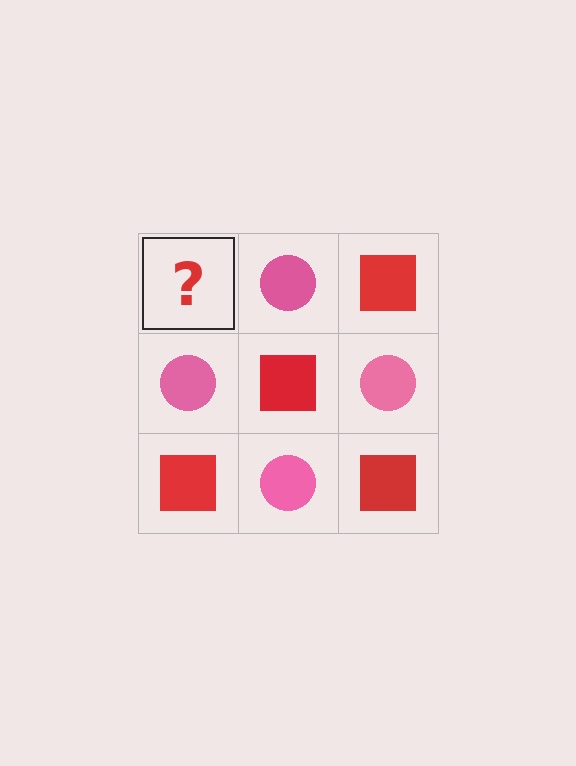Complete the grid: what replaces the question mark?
The question mark should be replaced with a red square.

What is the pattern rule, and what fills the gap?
The rule is that it alternates red square and pink circle in a checkerboard pattern. The gap should be filled with a red square.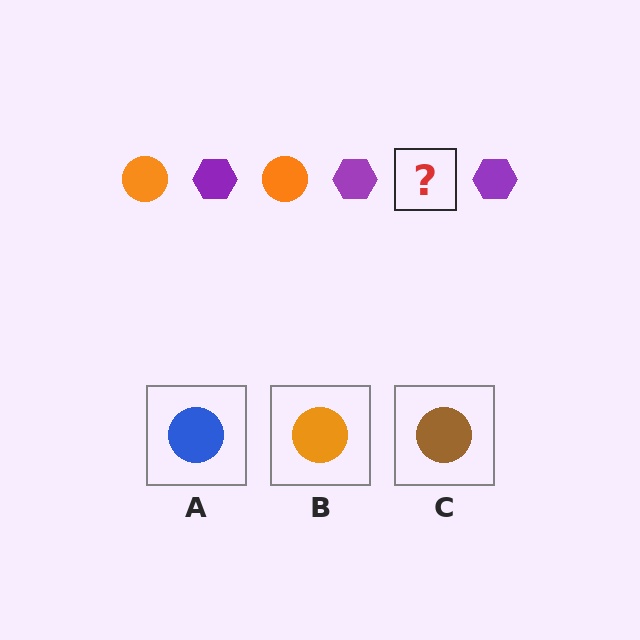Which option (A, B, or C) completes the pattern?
B.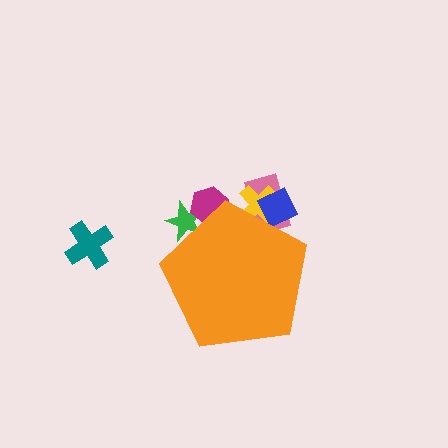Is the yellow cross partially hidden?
Yes, the yellow cross is partially hidden behind the orange pentagon.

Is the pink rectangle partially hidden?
Yes, the pink rectangle is partially hidden behind the orange pentagon.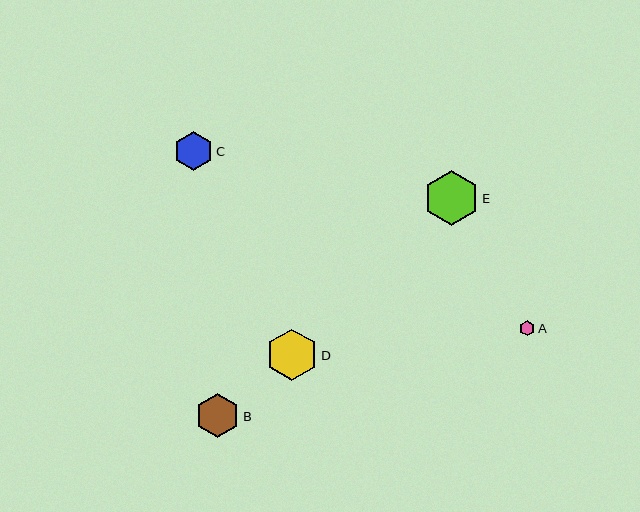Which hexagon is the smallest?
Hexagon A is the smallest with a size of approximately 15 pixels.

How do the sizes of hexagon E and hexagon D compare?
Hexagon E and hexagon D are approximately the same size.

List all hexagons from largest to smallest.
From largest to smallest: E, D, B, C, A.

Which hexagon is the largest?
Hexagon E is the largest with a size of approximately 55 pixels.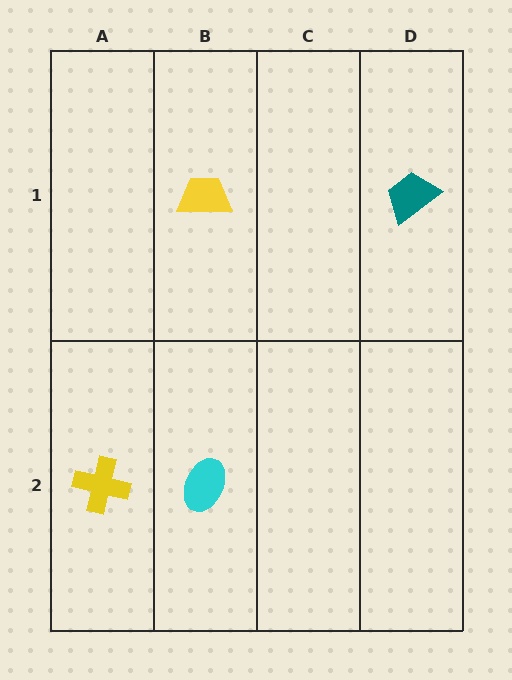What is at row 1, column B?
A yellow trapezoid.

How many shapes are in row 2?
2 shapes.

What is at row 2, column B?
A cyan ellipse.